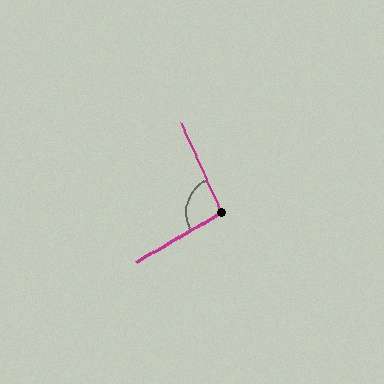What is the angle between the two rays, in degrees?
Approximately 96 degrees.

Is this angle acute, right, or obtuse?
It is obtuse.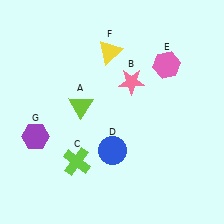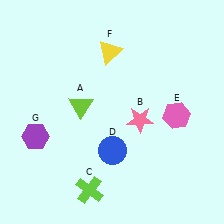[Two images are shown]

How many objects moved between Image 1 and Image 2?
3 objects moved between the two images.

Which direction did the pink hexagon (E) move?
The pink hexagon (E) moved down.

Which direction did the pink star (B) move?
The pink star (B) moved down.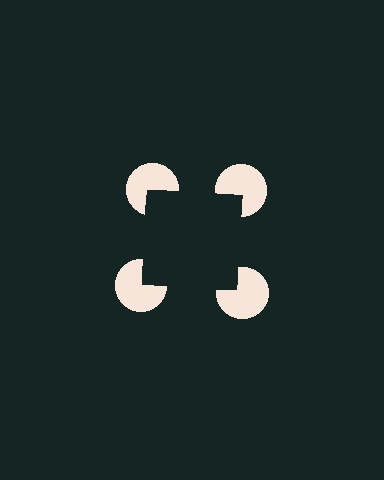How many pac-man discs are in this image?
There are 4 — one at each vertex of the illusory square.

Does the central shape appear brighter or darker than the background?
It typically appears slightly darker than the background, even though no actual brightness change is drawn.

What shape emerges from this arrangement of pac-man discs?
An illusory square — its edges are inferred from the aligned wedge cuts in the pac-man discs, not physically drawn.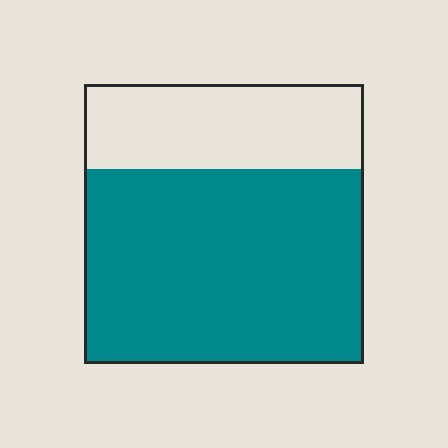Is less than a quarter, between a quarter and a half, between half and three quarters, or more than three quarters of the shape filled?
Between half and three quarters.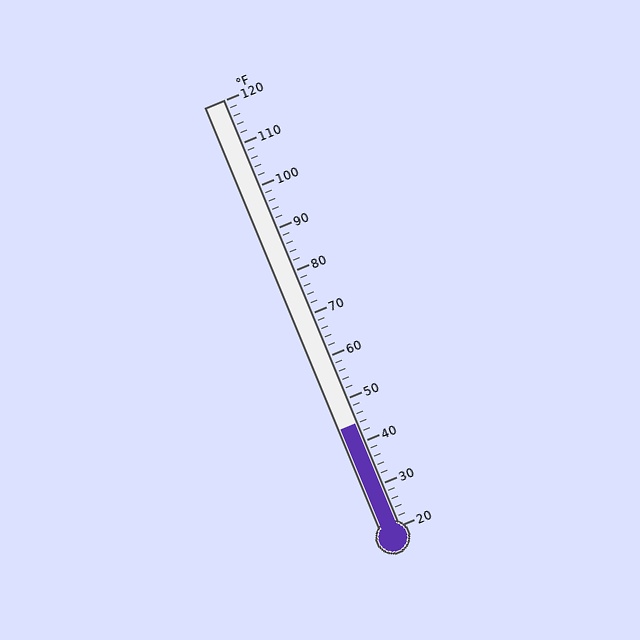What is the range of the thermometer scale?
The thermometer scale ranges from 20°F to 120°F.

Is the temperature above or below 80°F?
The temperature is below 80°F.